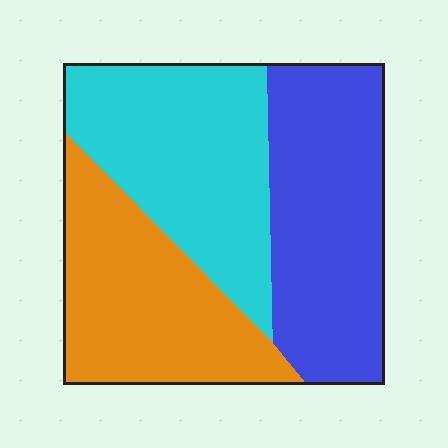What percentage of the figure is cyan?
Cyan takes up between a quarter and a half of the figure.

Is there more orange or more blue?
Blue.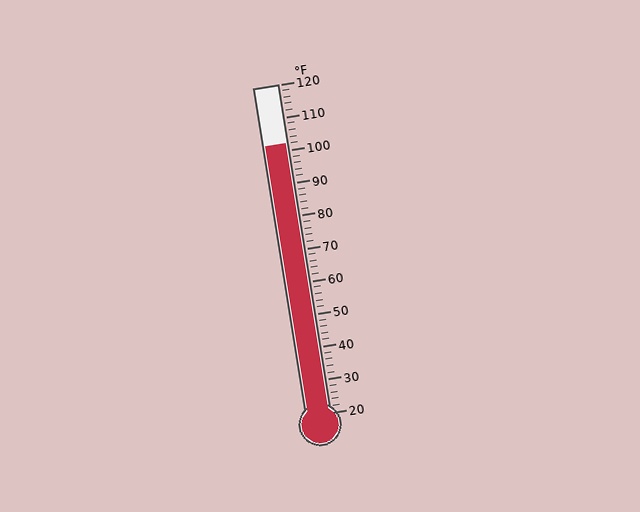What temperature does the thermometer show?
The thermometer shows approximately 102°F.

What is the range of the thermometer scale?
The thermometer scale ranges from 20°F to 120°F.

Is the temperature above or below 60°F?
The temperature is above 60°F.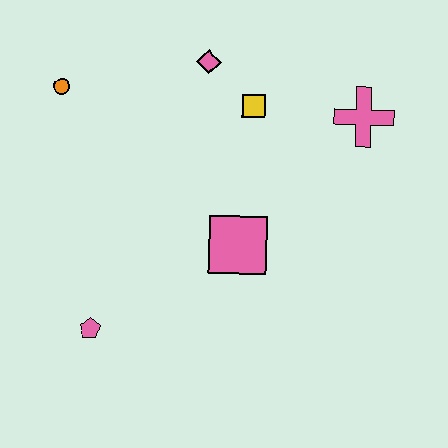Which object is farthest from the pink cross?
The pink pentagon is farthest from the pink cross.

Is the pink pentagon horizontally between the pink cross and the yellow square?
No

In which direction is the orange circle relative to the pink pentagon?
The orange circle is above the pink pentagon.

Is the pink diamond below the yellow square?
No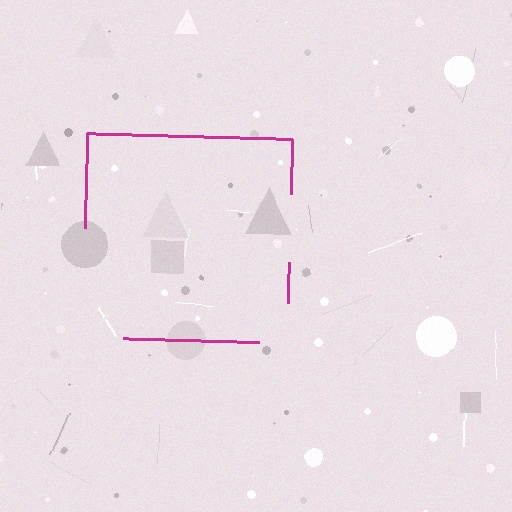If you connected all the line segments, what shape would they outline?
They would outline a square.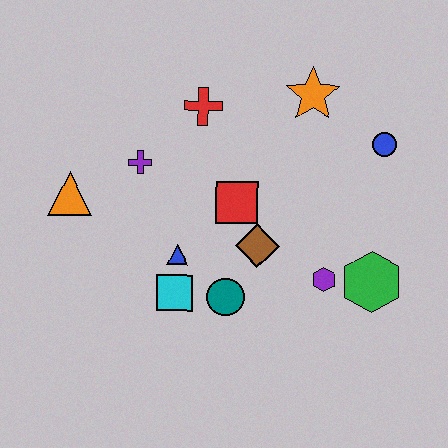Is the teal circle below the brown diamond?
Yes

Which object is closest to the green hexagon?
The purple hexagon is closest to the green hexagon.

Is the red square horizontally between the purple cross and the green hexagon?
Yes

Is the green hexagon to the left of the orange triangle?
No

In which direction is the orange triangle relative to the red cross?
The orange triangle is to the left of the red cross.